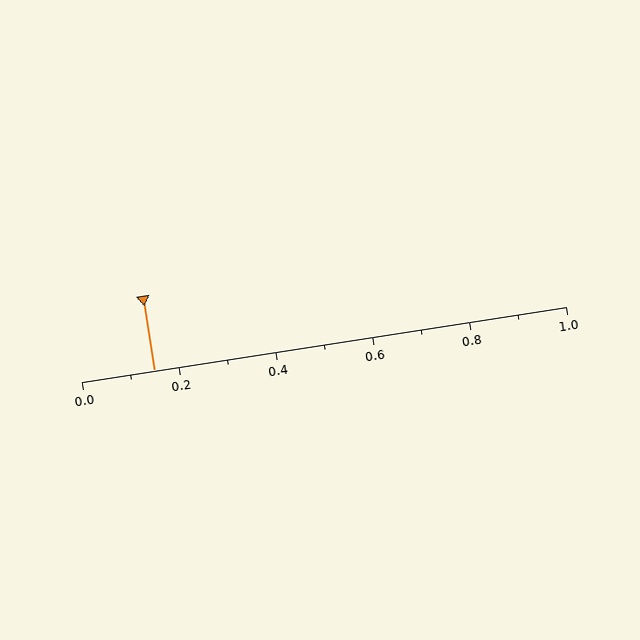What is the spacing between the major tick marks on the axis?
The major ticks are spaced 0.2 apart.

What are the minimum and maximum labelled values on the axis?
The axis runs from 0.0 to 1.0.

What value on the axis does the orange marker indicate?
The marker indicates approximately 0.15.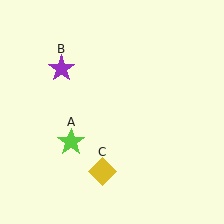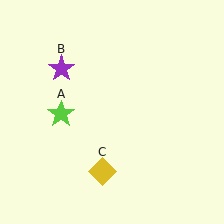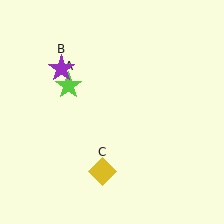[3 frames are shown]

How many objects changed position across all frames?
1 object changed position: lime star (object A).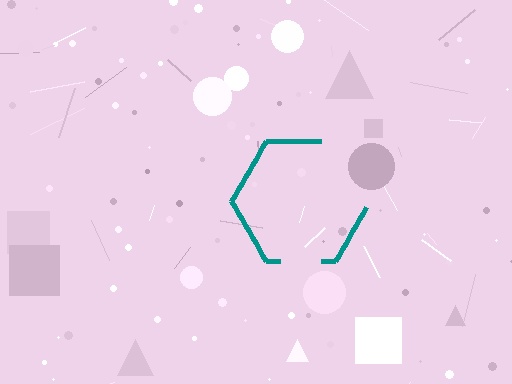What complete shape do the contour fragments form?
The contour fragments form a hexagon.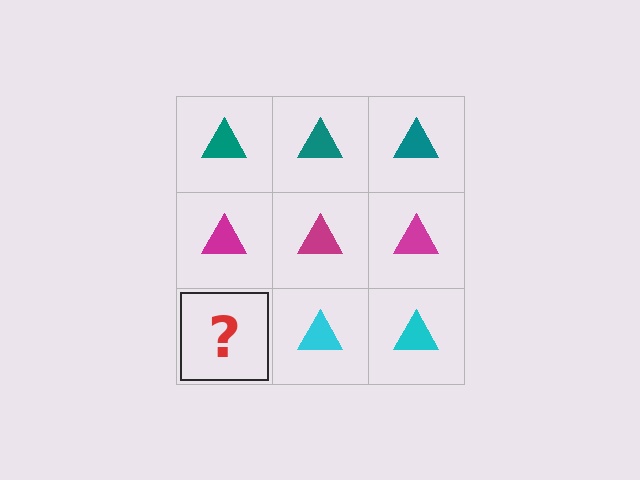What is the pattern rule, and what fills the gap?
The rule is that each row has a consistent color. The gap should be filled with a cyan triangle.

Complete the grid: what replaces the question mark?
The question mark should be replaced with a cyan triangle.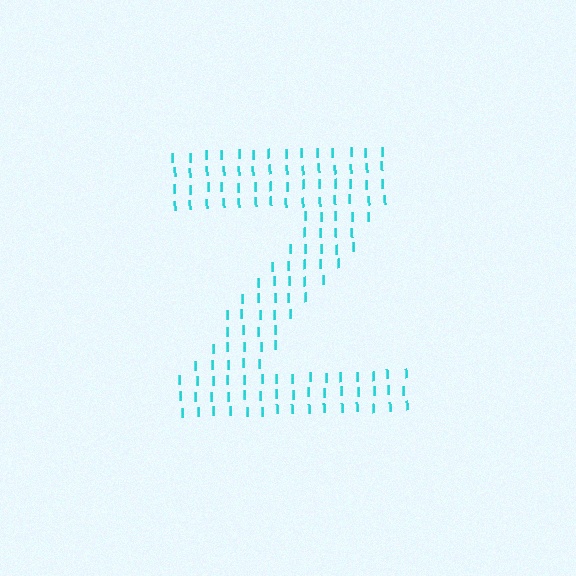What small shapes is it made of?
It is made of small letter I's.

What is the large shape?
The large shape is the letter Z.